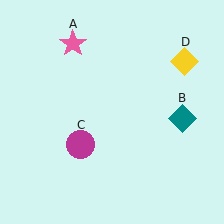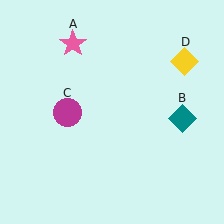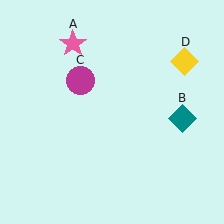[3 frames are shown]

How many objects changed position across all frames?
1 object changed position: magenta circle (object C).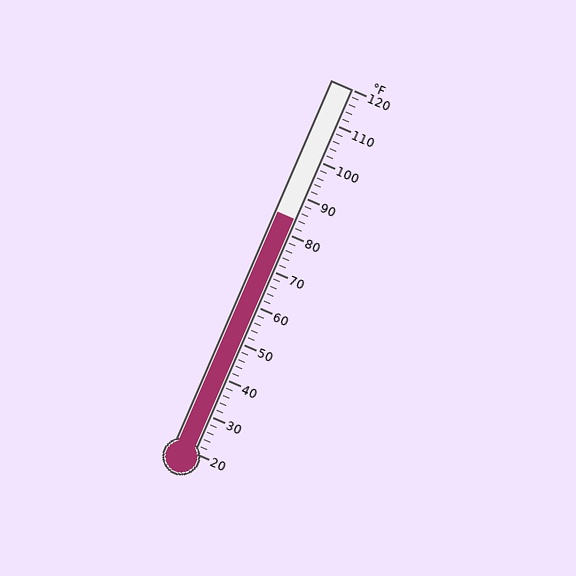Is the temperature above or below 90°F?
The temperature is below 90°F.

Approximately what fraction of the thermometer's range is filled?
The thermometer is filled to approximately 65% of its range.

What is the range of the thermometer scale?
The thermometer scale ranges from 20°F to 120°F.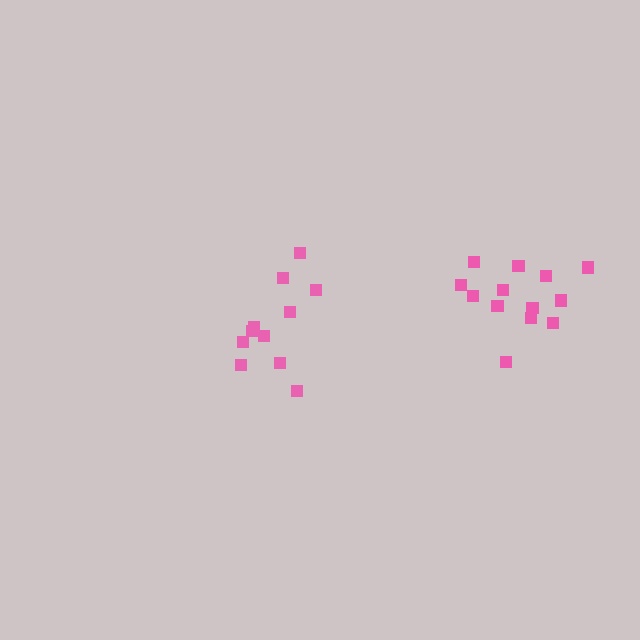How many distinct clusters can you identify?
There are 2 distinct clusters.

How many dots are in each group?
Group 1: 11 dots, Group 2: 13 dots (24 total).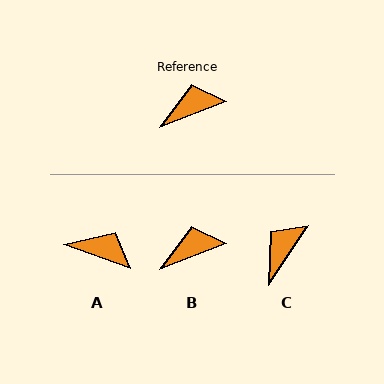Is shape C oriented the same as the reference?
No, it is off by about 35 degrees.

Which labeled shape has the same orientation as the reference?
B.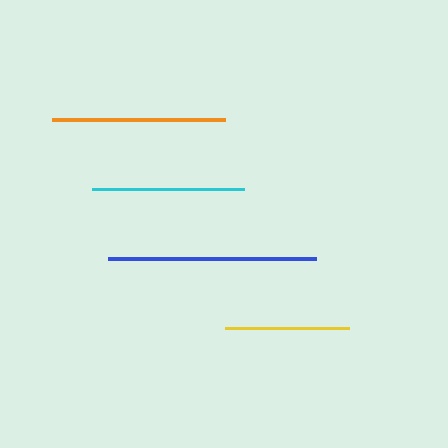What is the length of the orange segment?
The orange segment is approximately 173 pixels long.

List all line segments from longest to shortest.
From longest to shortest: blue, orange, cyan, yellow.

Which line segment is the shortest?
The yellow line is the shortest at approximately 125 pixels.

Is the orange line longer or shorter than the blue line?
The blue line is longer than the orange line.